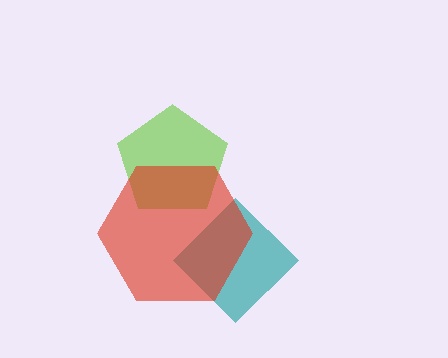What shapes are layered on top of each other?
The layered shapes are: a lime pentagon, a teal diamond, a red hexagon.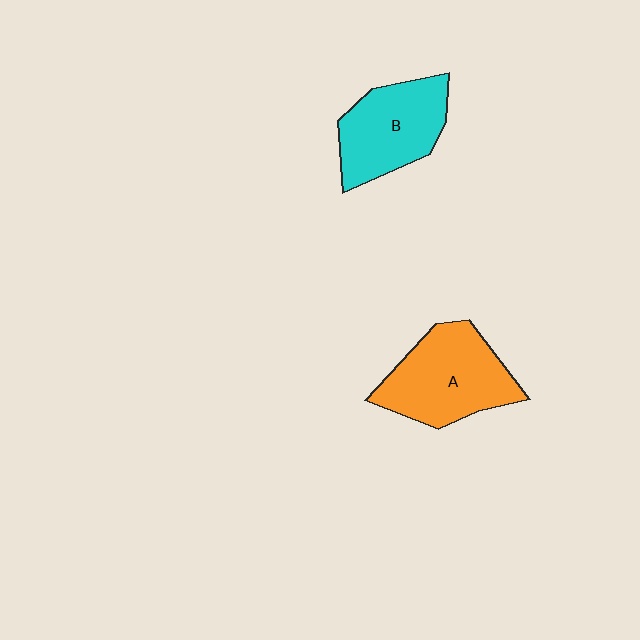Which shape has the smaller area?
Shape B (cyan).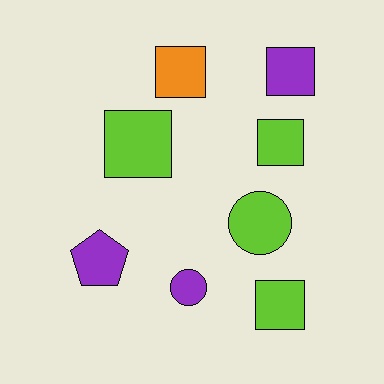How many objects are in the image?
There are 8 objects.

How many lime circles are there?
There is 1 lime circle.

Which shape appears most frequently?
Square, with 5 objects.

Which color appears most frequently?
Lime, with 4 objects.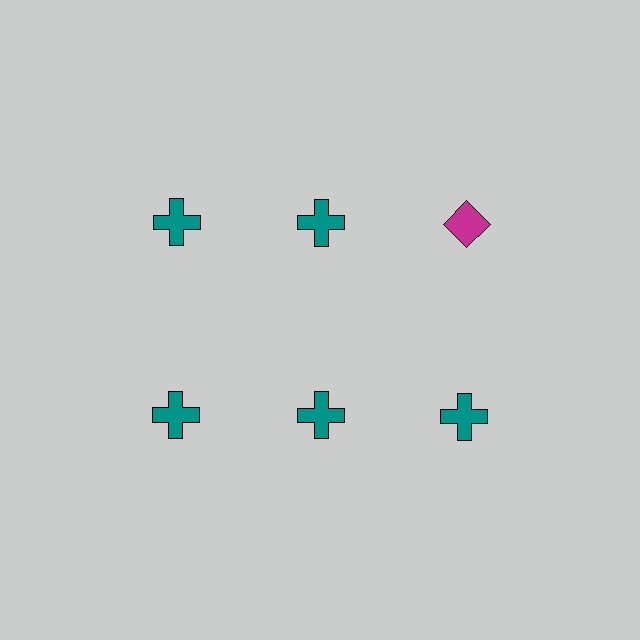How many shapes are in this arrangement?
There are 6 shapes arranged in a grid pattern.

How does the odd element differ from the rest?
It differs in both color (magenta instead of teal) and shape (diamond instead of cross).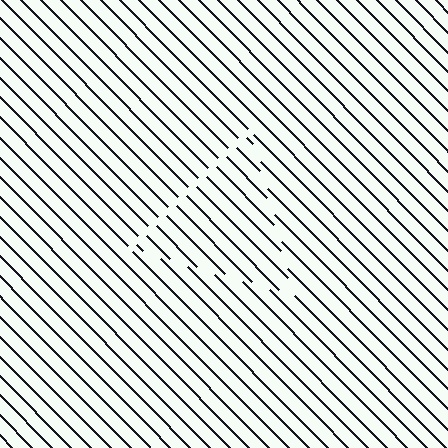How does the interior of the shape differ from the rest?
The interior of the shape contains the same grating, shifted by half a period — the contour is defined by the phase discontinuity where line-ends from the inner and outer gratings abut.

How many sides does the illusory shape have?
3 sides — the line-ends trace a triangle.